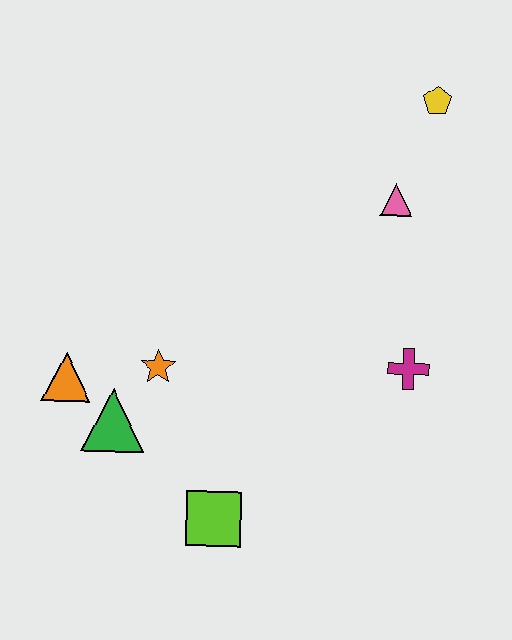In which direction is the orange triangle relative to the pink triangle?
The orange triangle is to the left of the pink triangle.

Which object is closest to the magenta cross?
The pink triangle is closest to the magenta cross.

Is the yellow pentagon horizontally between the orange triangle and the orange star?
No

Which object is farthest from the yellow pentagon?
The lime square is farthest from the yellow pentagon.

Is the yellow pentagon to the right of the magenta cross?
Yes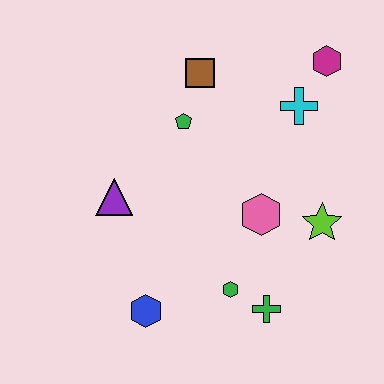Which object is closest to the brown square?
The green pentagon is closest to the brown square.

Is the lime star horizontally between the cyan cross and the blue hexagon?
No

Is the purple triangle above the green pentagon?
No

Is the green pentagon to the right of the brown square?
No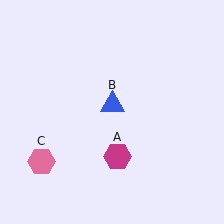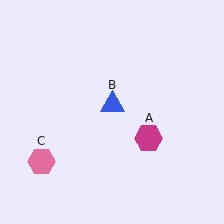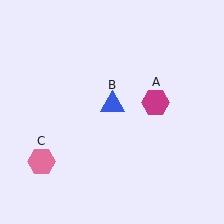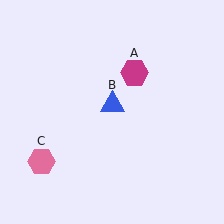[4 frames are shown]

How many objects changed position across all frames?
1 object changed position: magenta hexagon (object A).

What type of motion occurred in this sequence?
The magenta hexagon (object A) rotated counterclockwise around the center of the scene.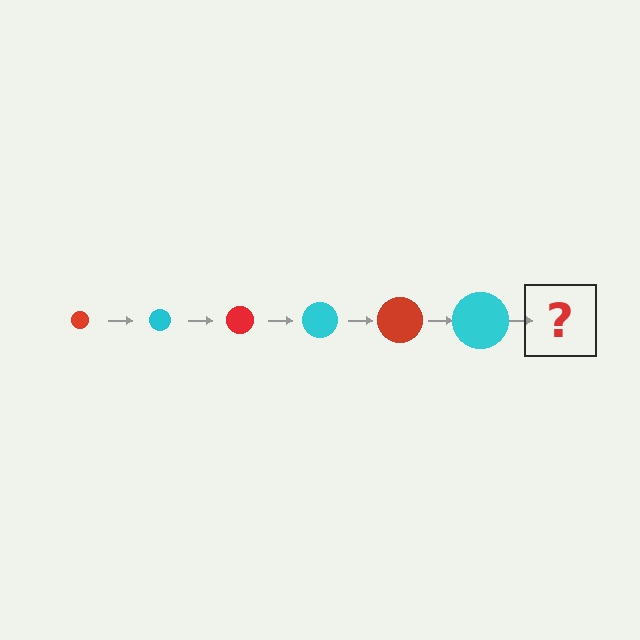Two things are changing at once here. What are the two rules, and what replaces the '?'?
The two rules are that the circle grows larger each step and the color cycles through red and cyan. The '?' should be a red circle, larger than the previous one.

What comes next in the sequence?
The next element should be a red circle, larger than the previous one.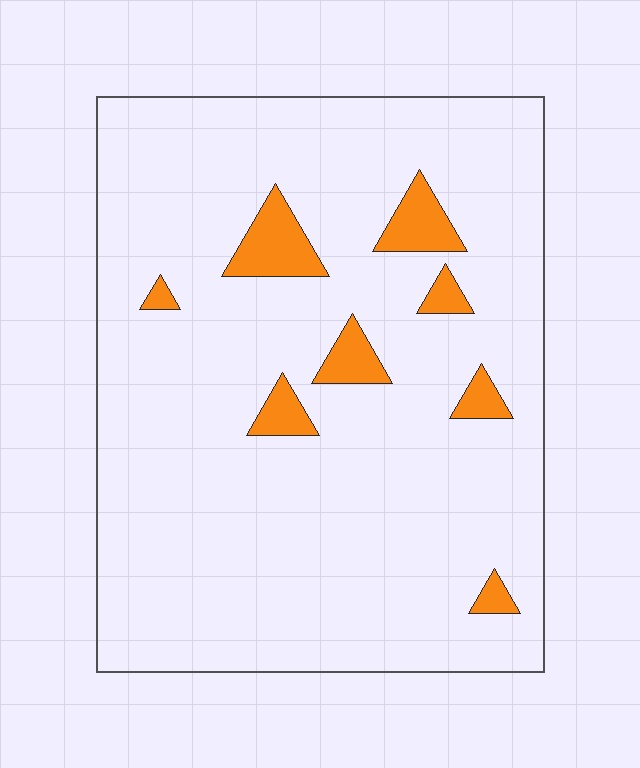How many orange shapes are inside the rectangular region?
8.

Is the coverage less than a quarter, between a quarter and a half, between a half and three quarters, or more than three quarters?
Less than a quarter.